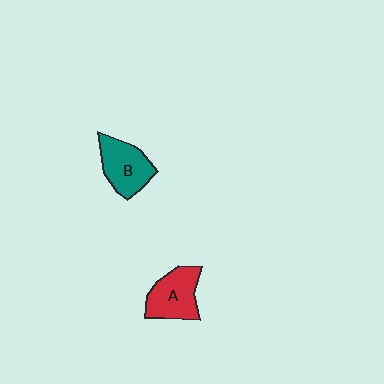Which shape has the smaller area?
Shape A (red).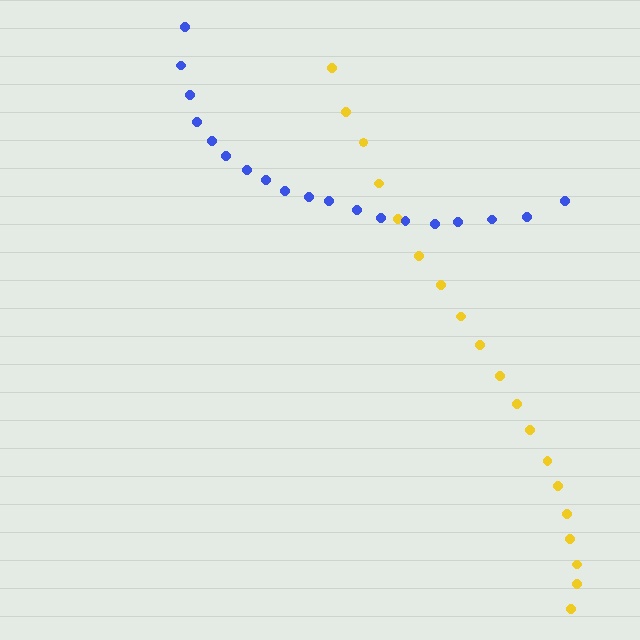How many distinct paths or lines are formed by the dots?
There are 2 distinct paths.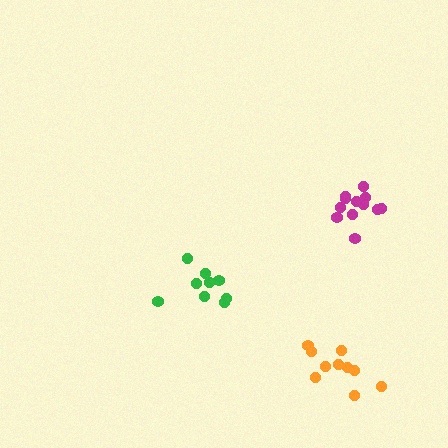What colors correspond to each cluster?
The clusters are colored: orange, magenta, green.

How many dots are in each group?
Group 1: 10 dots, Group 2: 12 dots, Group 3: 9 dots (31 total).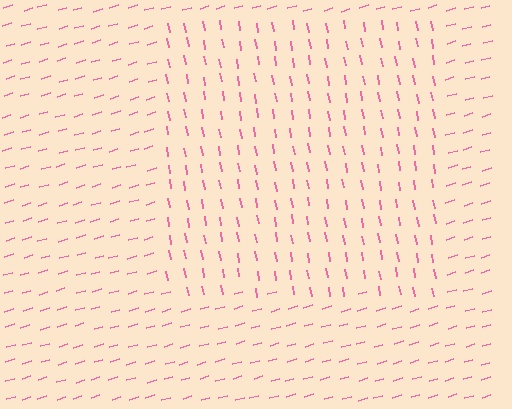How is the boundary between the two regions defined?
The boundary is defined purely by a change in line orientation (approximately 83 degrees difference). All lines are the same color and thickness.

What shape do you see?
I see a rectangle.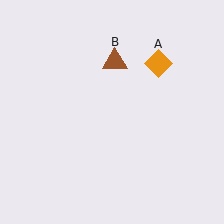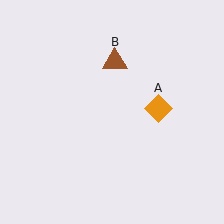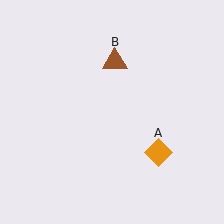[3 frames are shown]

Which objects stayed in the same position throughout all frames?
Brown triangle (object B) remained stationary.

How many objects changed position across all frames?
1 object changed position: orange diamond (object A).